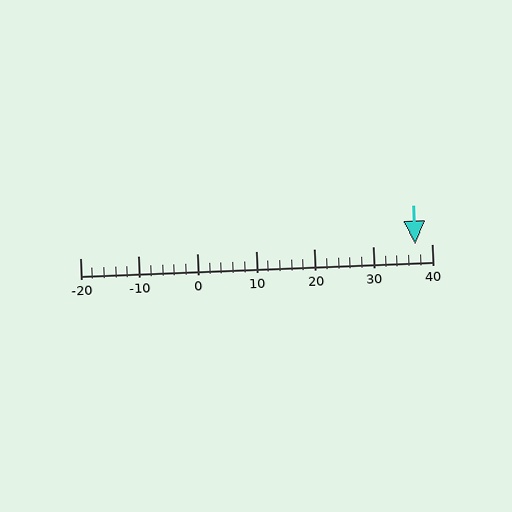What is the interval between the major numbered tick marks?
The major tick marks are spaced 10 units apart.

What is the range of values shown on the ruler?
The ruler shows values from -20 to 40.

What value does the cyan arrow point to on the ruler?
The cyan arrow points to approximately 37.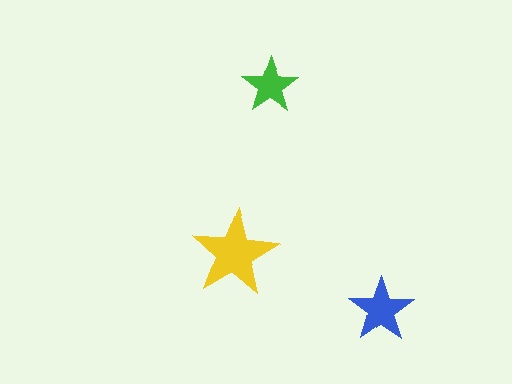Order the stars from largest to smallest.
the yellow one, the blue one, the green one.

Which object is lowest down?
The blue star is bottommost.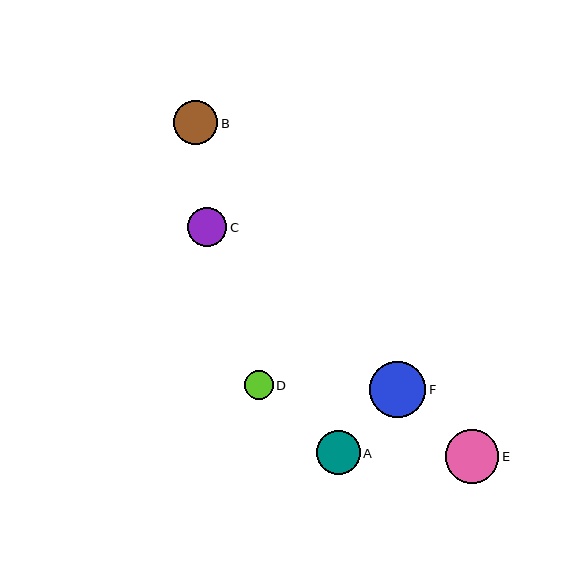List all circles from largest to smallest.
From largest to smallest: F, E, B, A, C, D.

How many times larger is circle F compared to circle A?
Circle F is approximately 1.3 times the size of circle A.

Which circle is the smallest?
Circle D is the smallest with a size of approximately 29 pixels.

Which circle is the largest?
Circle F is the largest with a size of approximately 56 pixels.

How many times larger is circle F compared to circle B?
Circle F is approximately 1.3 times the size of circle B.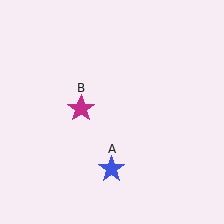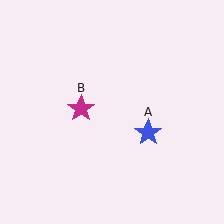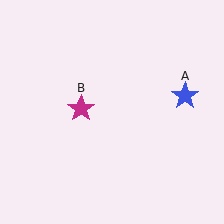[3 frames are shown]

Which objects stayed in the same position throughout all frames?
Magenta star (object B) remained stationary.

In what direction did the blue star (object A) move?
The blue star (object A) moved up and to the right.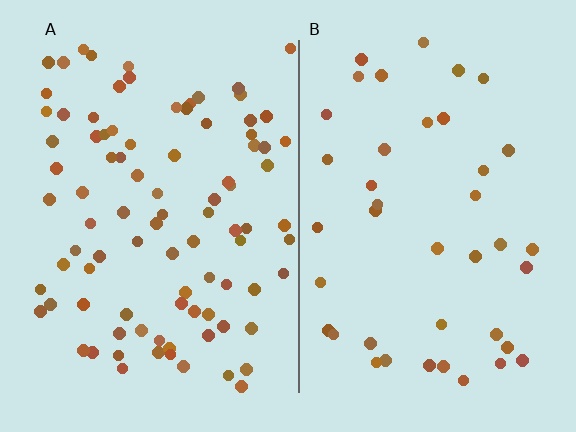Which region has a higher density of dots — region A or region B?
A (the left).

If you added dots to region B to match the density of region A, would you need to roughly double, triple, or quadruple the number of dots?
Approximately double.